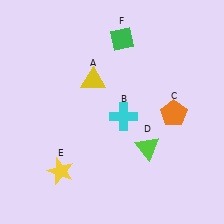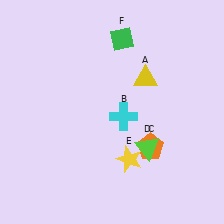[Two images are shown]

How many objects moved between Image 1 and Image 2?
3 objects moved between the two images.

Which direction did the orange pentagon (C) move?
The orange pentagon (C) moved down.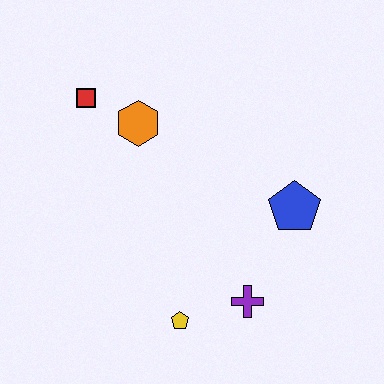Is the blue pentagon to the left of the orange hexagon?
No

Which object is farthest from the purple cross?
The red square is farthest from the purple cross.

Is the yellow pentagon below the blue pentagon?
Yes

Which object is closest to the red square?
The orange hexagon is closest to the red square.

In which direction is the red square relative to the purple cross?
The red square is above the purple cross.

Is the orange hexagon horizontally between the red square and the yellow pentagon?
Yes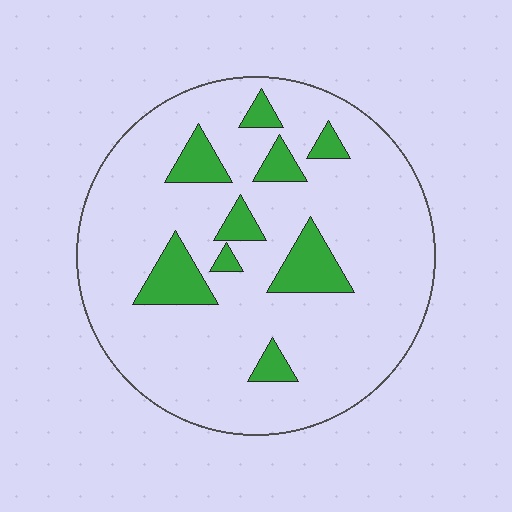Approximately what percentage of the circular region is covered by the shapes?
Approximately 15%.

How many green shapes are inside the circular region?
9.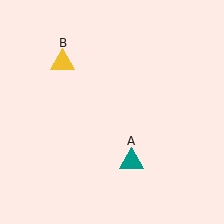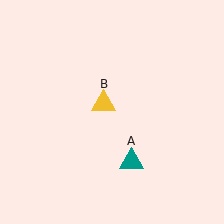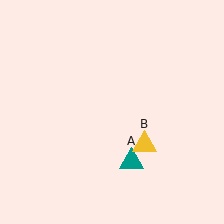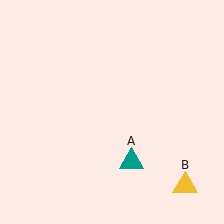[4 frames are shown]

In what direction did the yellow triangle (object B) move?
The yellow triangle (object B) moved down and to the right.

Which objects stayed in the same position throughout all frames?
Teal triangle (object A) remained stationary.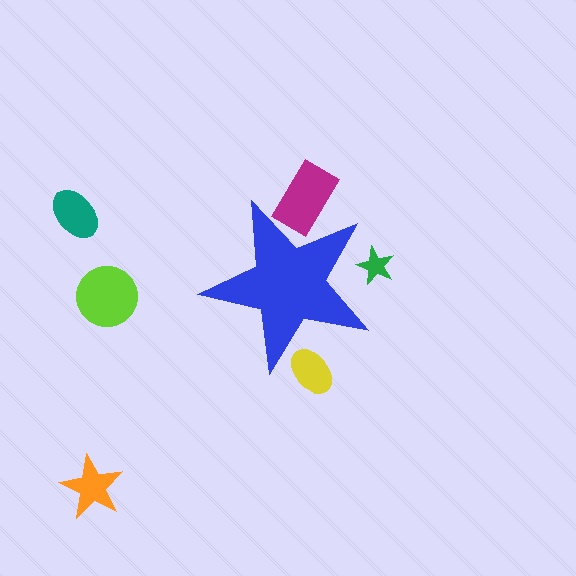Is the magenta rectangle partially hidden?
Yes, the magenta rectangle is partially hidden behind the blue star.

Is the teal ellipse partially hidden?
No, the teal ellipse is fully visible.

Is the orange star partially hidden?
No, the orange star is fully visible.